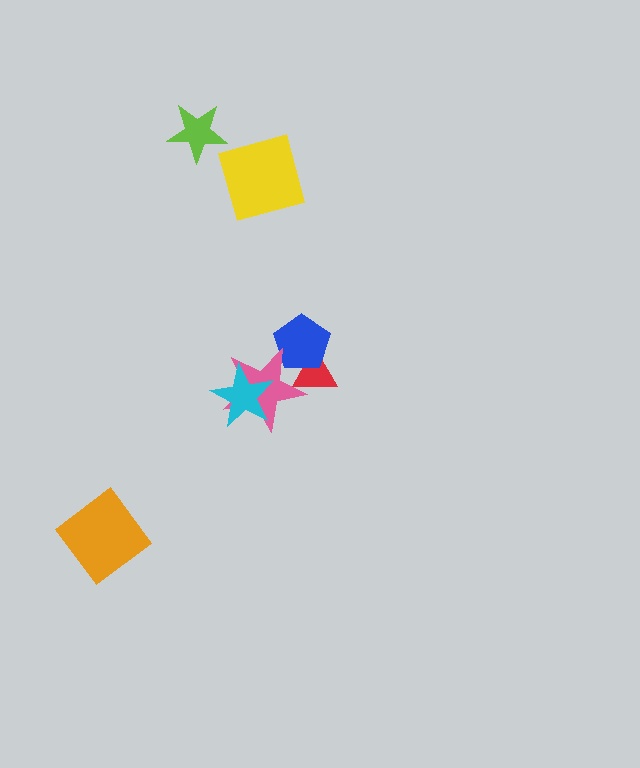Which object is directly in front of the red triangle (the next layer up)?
The blue pentagon is directly in front of the red triangle.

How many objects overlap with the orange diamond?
0 objects overlap with the orange diamond.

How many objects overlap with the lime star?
0 objects overlap with the lime star.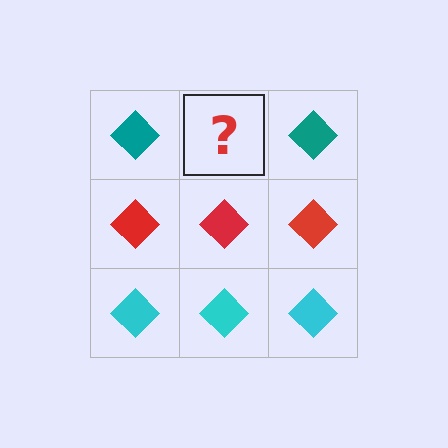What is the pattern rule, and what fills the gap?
The rule is that each row has a consistent color. The gap should be filled with a teal diamond.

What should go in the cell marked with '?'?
The missing cell should contain a teal diamond.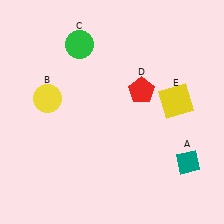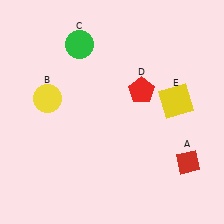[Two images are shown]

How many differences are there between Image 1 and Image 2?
There is 1 difference between the two images.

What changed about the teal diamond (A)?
In Image 1, A is teal. In Image 2, it changed to red.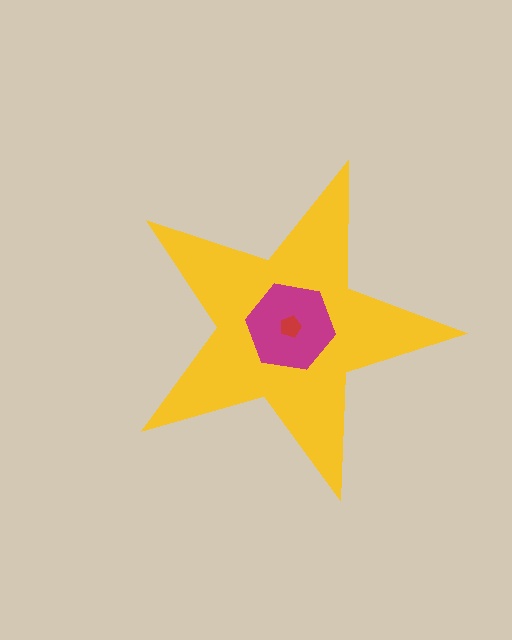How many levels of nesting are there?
3.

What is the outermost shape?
The yellow star.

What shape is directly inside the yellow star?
The magenta hexagon.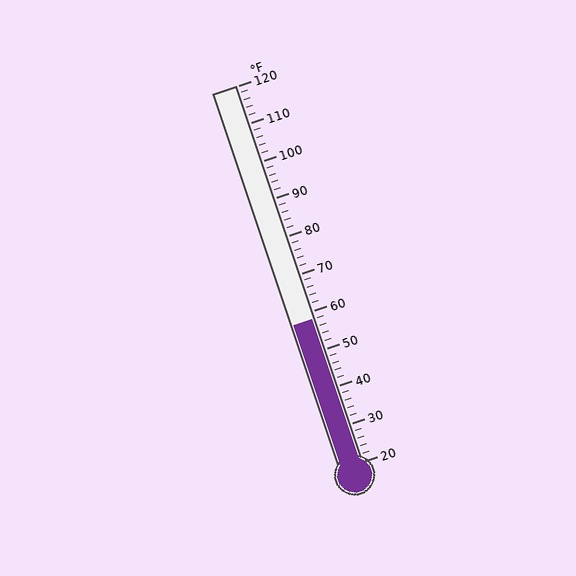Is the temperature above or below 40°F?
The temperature is above 40°F.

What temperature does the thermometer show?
The thermometer shows approximately 58°F.